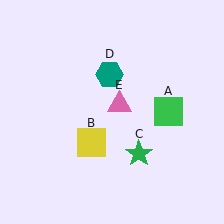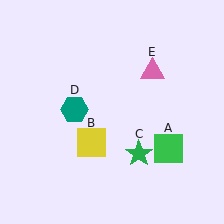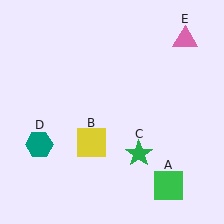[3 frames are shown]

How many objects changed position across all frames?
3 objects changed position: green square (object A), teal hexagon (object D), pink triangle (object E).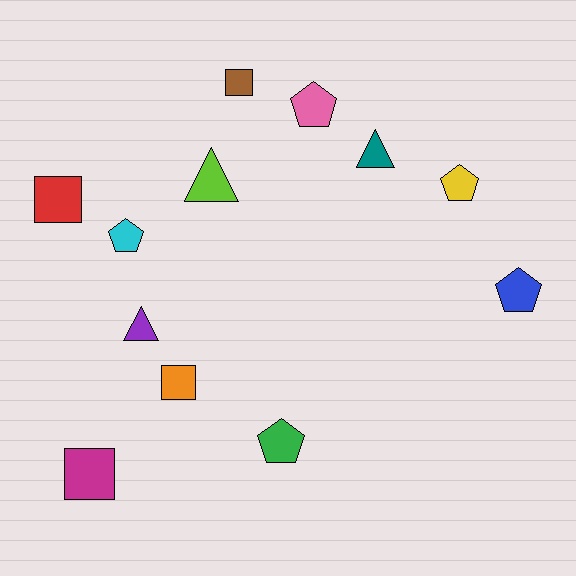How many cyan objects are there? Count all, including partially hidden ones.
There is 1 cyan object.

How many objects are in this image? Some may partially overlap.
There are 12 objects.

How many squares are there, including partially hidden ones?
There are 4 squares.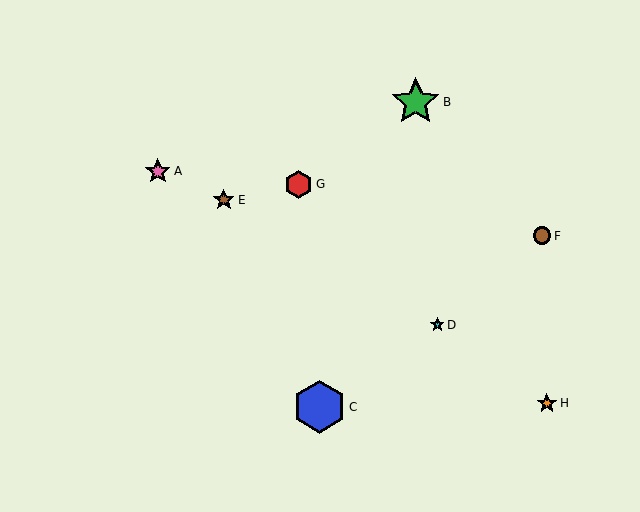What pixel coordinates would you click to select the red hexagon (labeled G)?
Click at (299, 184) to select the red hexagon G.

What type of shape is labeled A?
Shape A is a pink star.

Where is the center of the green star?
The center of the green star is at (416, 102).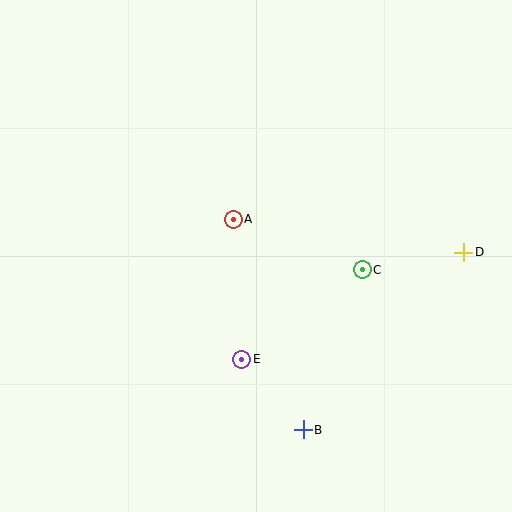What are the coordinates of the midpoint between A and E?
The midpoint between A and E is at (238, 289).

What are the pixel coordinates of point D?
Point D is at (464, 252).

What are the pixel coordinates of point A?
Point A is at (233, 219).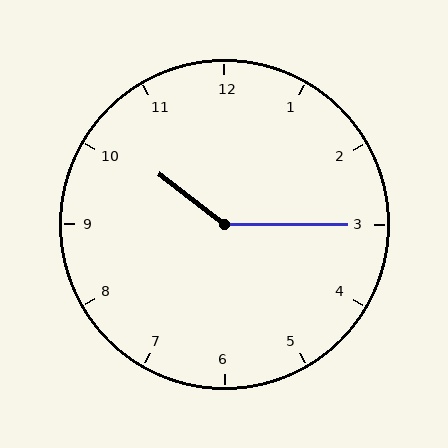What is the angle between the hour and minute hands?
Approximately 142 degrees.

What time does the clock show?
10:15.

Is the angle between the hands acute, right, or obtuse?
It is obtuse.